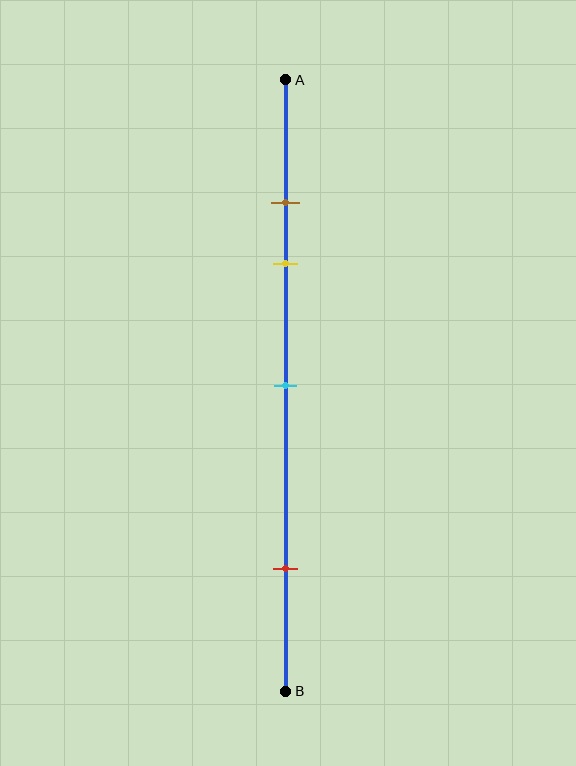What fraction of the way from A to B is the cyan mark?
The cyan mark is approximately 50% (0.5) of the way from A to B.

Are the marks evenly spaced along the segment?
No, the marks are not evenly spaced.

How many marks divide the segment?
There are 4 marks dividing the segment.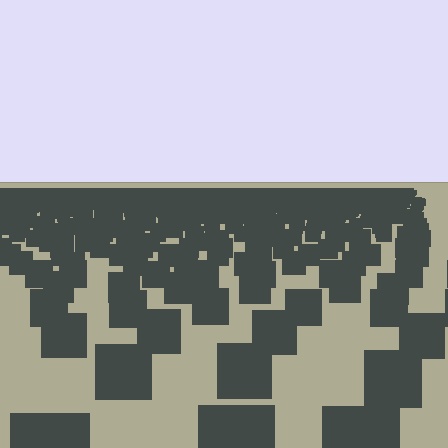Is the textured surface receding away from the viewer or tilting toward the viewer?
The surface is receding away from the viewer. Texture elements get smaller and denser toward the top.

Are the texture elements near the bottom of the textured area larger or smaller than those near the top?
Larger. Near the bottom, elements are closer to the viewer and appear at a bigger on-screen size.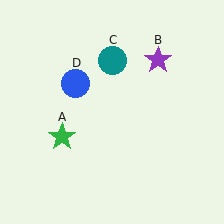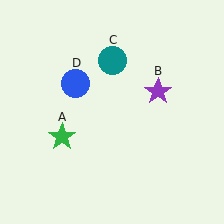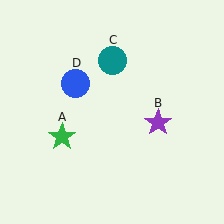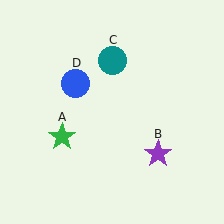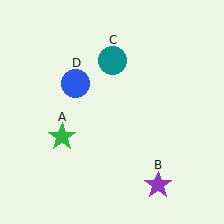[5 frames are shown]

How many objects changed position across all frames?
1 object changed position: purple star (object B).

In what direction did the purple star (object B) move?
The purple star (object B) moved down.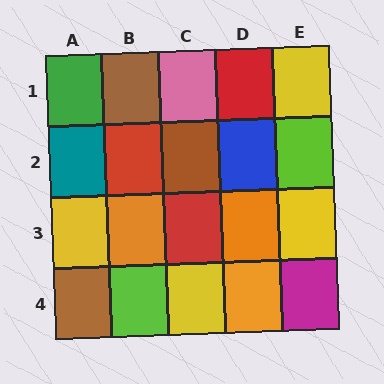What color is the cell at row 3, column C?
Red.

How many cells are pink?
1 cell is pink.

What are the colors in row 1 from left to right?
Green, brown, pink, red, yellow.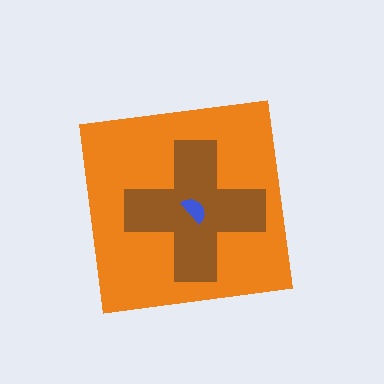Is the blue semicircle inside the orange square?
Yes.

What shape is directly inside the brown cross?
The blue semicircle.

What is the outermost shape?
The orange square.